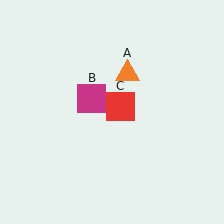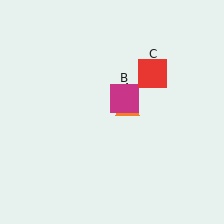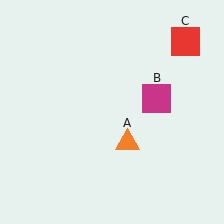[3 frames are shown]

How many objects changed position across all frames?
3 objects changed position: orange triangle (object A), magenta square (object B), red square (object C).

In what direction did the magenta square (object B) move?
The magenta square (object B) moved right.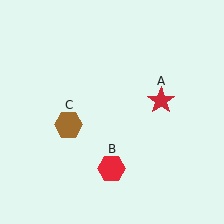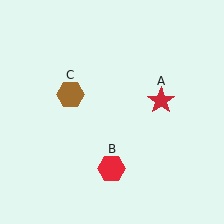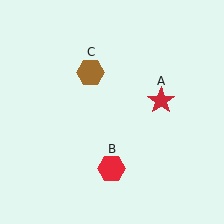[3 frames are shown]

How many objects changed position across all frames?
1 object changed position: brown hexagon (object C).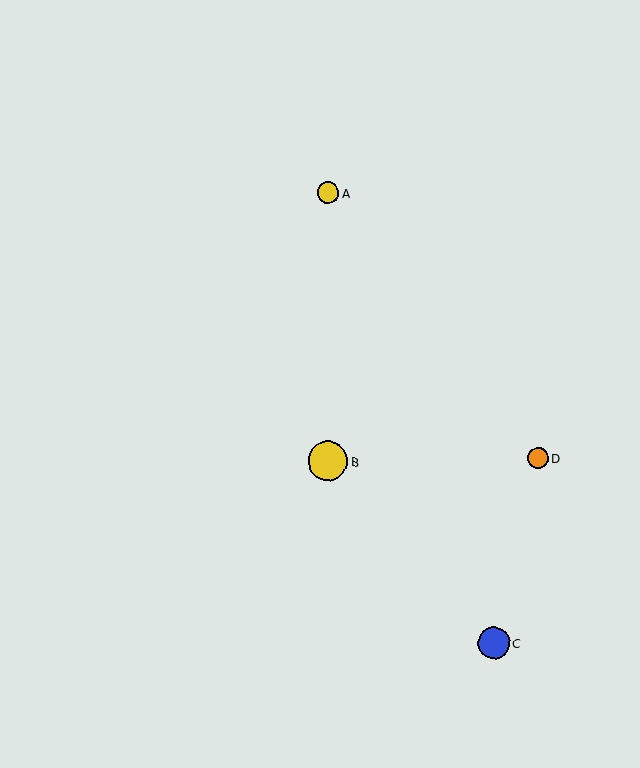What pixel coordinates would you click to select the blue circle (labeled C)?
Click at (494, 643) to select the blue circle C.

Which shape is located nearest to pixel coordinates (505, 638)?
The blue circle (labeled C) at (494, 643) is nearest to that location.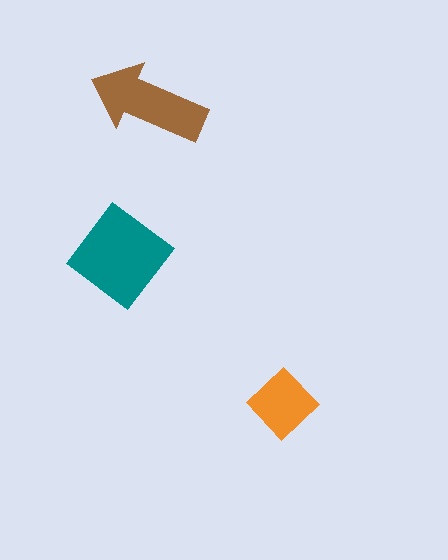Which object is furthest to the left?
The teal diamond is leftmost.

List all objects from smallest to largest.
The orange diamond, the brown arrow, the teal diamond.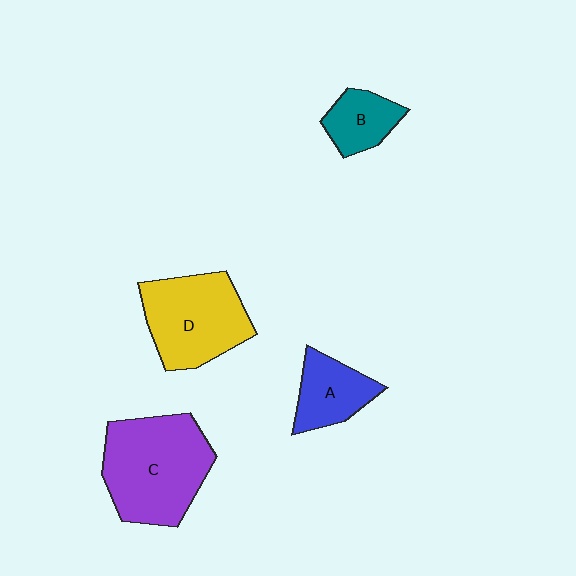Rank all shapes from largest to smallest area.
From largest to smallest: C (purple), D (yellow), A (blue), B (teal).